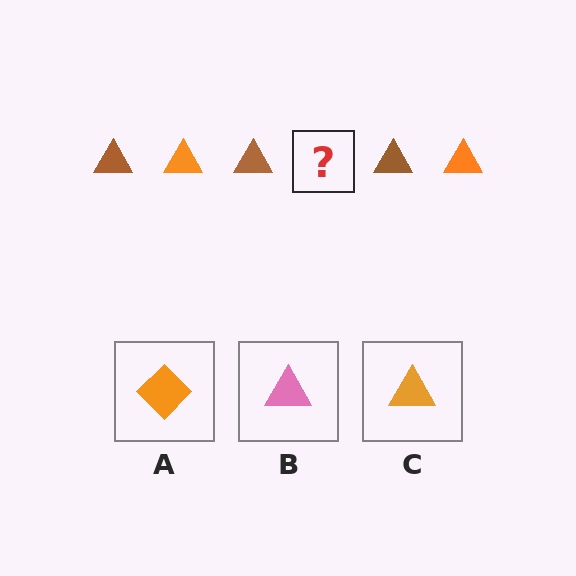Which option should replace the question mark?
Option C.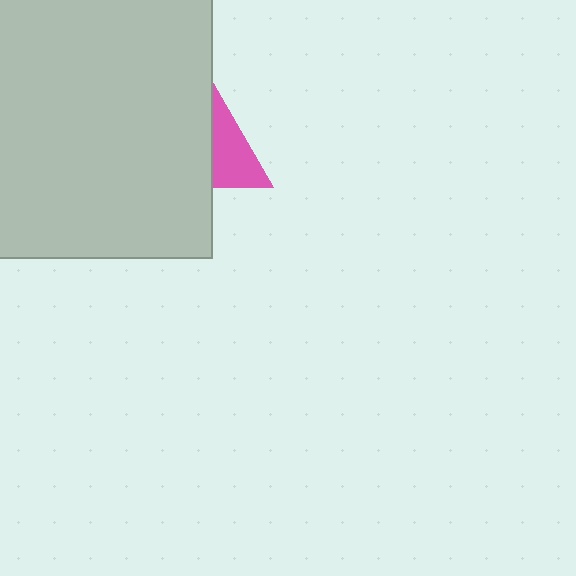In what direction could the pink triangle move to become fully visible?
The pink triangle could move right. That would shift it out from behind the light gray square entirely.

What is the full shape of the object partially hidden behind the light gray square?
The partially hidden object is a pink triangle.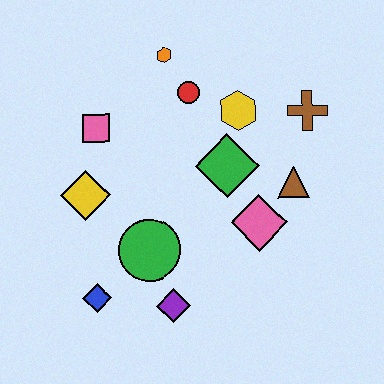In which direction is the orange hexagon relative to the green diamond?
The orange hexagon is above the green diamond.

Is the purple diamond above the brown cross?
No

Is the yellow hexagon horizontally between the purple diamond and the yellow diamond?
No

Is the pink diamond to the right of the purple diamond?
Yes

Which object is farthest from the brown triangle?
The blue diamond is farthest from the brown triangle.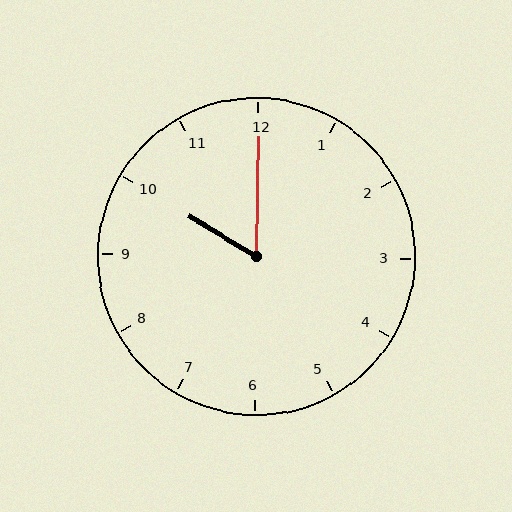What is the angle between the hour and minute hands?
Approximately 60 degrees.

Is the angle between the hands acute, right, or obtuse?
It is acute.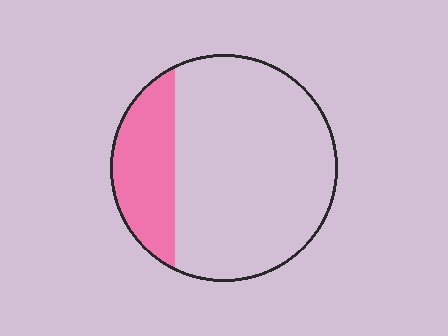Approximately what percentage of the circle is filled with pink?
Approximately 25%.